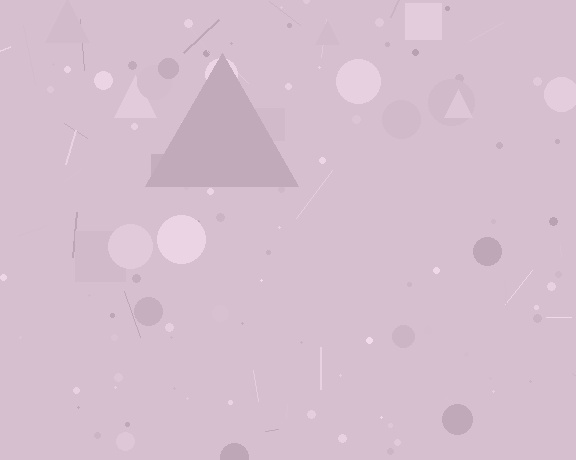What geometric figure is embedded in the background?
A triangle is embedded in the background.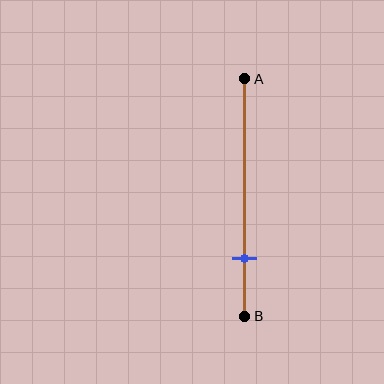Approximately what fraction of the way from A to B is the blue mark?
The blue mark is approximately 75% of the way from A to B.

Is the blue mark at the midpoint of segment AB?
No, the mark is at about 75% from A, not at the 50% midpoint.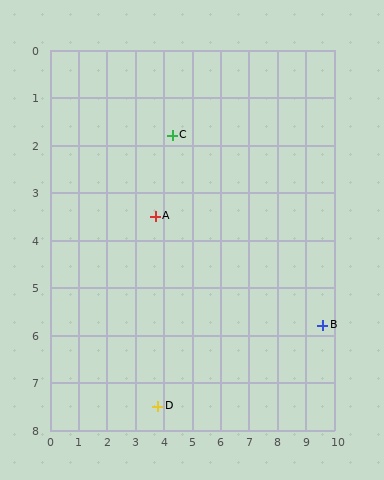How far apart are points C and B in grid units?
Points C and B are about 6.6 grid units apart.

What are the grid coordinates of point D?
Point D is at approximately (3.8, 7.5).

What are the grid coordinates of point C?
Point C is at approximately (4.3, 1.8).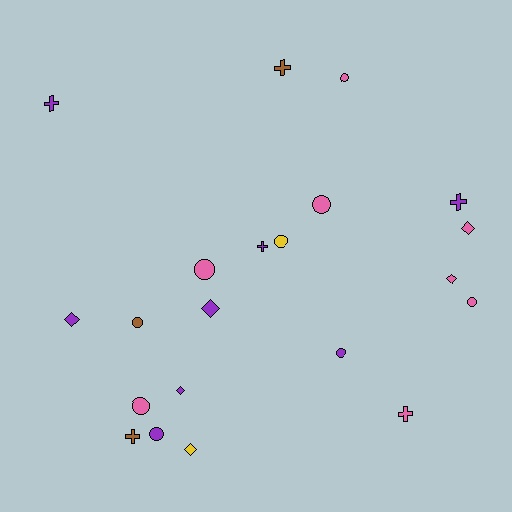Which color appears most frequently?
Pink, with 8 objects.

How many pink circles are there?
There are 5 pink circles.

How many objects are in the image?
There are 21 objects.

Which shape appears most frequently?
Circle, with 9 objects.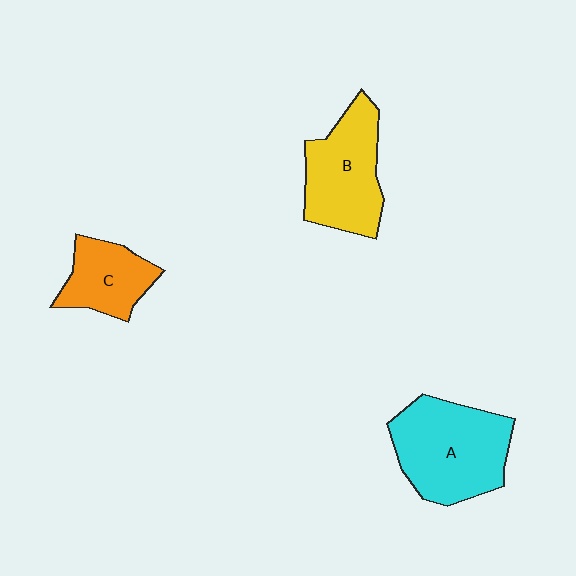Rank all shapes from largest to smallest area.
From largest to smallest: A (cyan), B (yellow), C (orange).